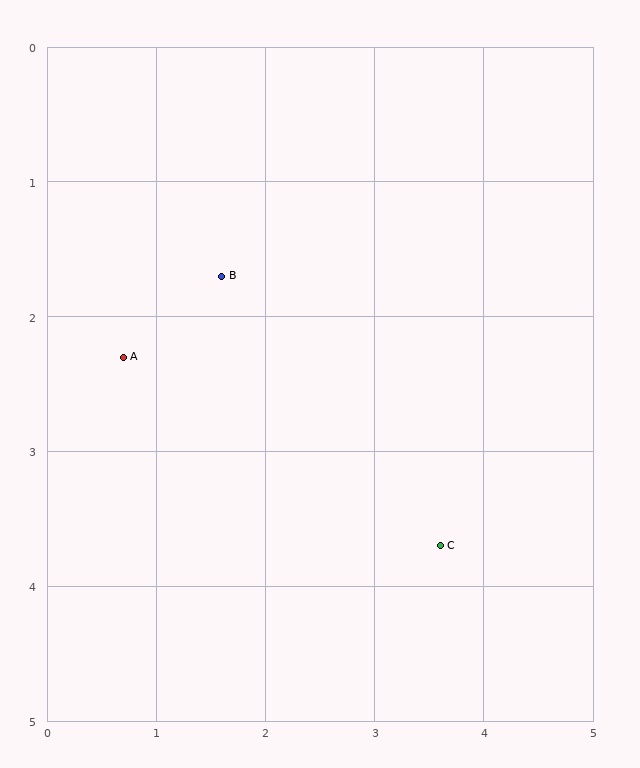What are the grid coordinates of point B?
Point B is at approximately (1.6, 1.7).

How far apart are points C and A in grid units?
Points C and A are about 3.2 grid units apart.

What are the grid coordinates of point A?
Point A is at approximately (0.7, 2.3).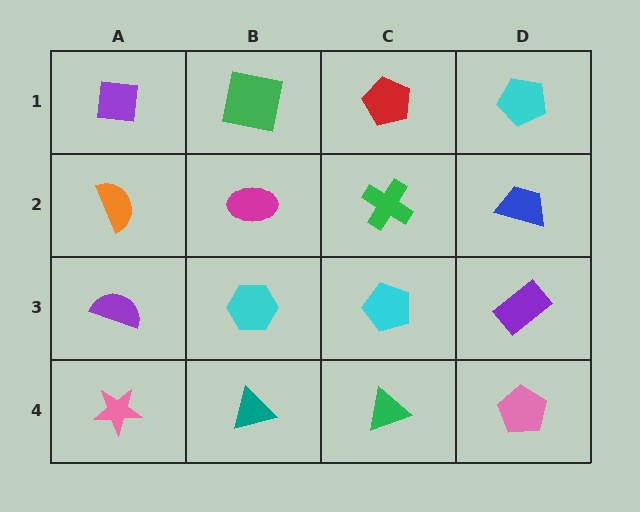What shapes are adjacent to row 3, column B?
A magenta ellipse (row 2, column B), a teal triangle (row 4, column B), a purple semicircle (row 3, column A), a cyan pentagon (row 3, column C).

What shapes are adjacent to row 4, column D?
A purple rectangle (row 3, column D), a green triangle (row 4, column C).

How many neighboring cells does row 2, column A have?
3.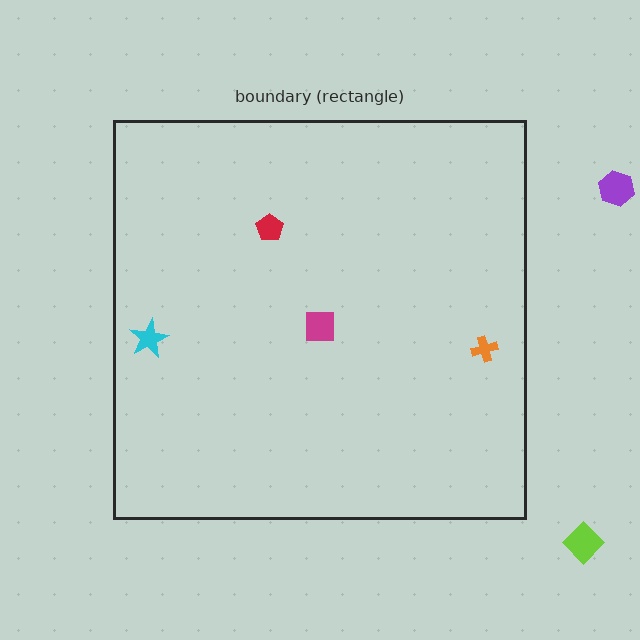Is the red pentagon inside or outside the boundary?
Inside.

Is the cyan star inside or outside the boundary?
Inside.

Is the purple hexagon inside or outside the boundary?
Outside.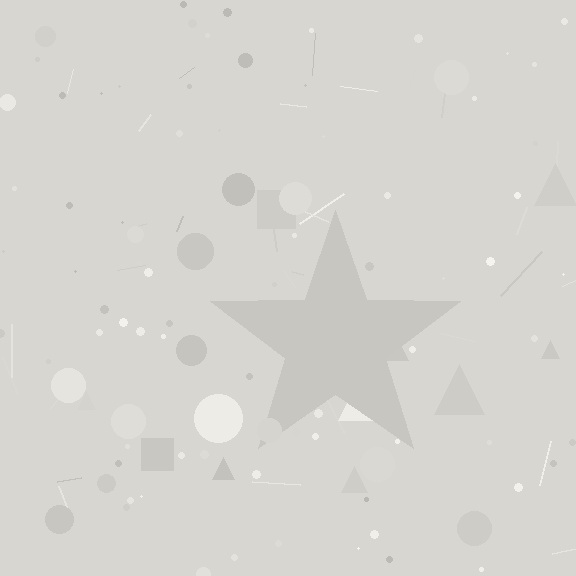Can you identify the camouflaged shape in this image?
The camouflaged shape is a star.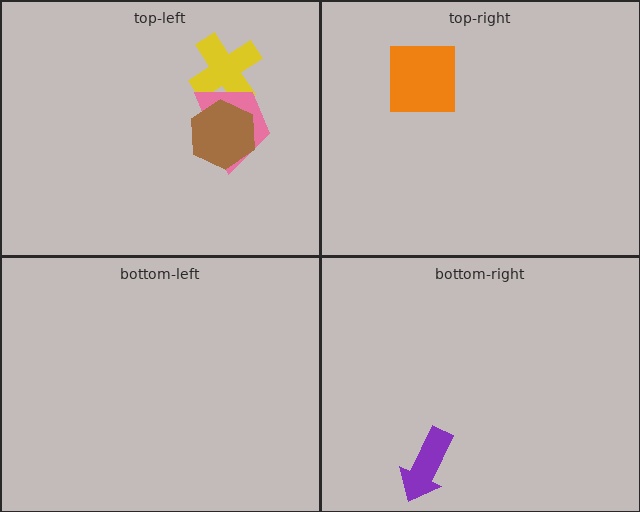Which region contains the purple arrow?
The bottom-right region.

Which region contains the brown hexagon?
The top-left region.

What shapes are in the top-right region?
The orange square.